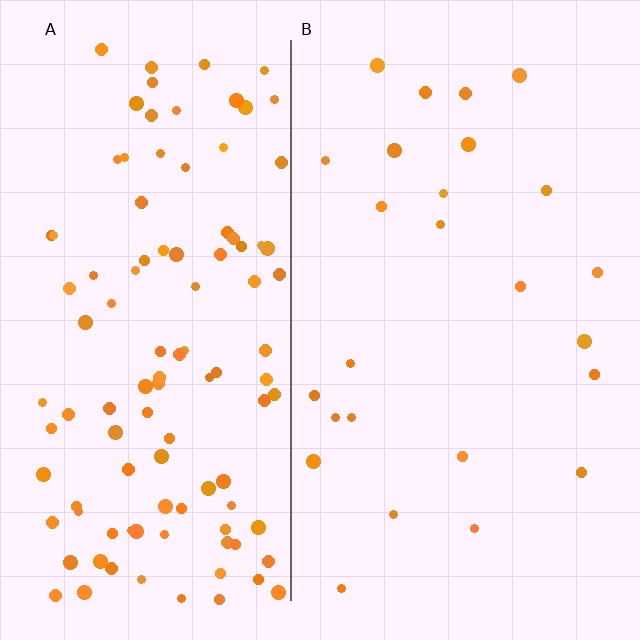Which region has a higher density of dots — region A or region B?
A (the left).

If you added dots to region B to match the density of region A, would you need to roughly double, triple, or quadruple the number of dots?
Approximately quadruple.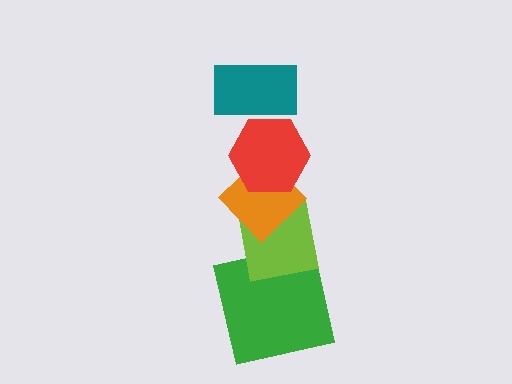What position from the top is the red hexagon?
The red hexagon is 2nd from the top.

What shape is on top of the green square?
The lime square is on top of the green square.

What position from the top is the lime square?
The lime square is 4th from the top.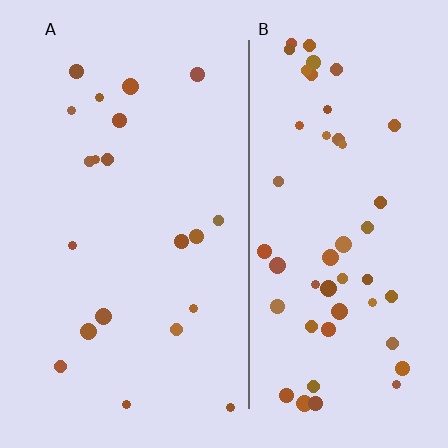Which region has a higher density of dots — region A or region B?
B (the right).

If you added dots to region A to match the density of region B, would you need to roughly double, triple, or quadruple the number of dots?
Approximately triple.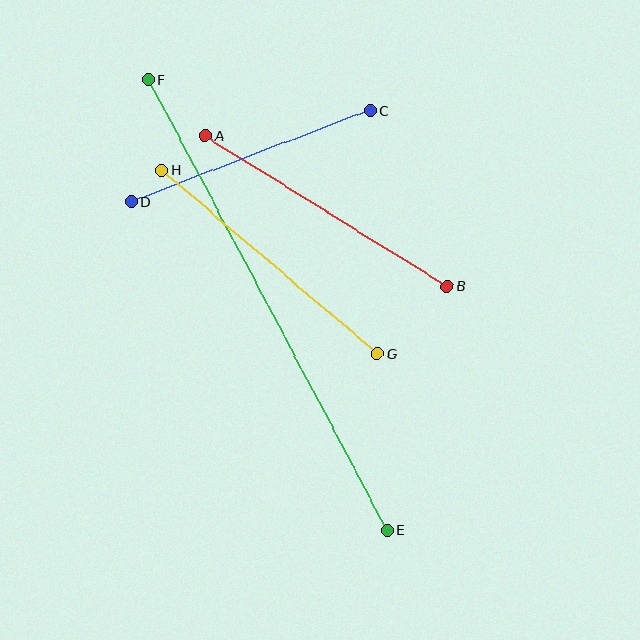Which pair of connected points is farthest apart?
Points E and F are farthest apart.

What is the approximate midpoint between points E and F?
The midpoint is at approximately (268, 305) pixels.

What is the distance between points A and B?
The distance is approximately 285 pixels.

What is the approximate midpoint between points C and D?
The midpoint is at approximately (251, 156) pixels.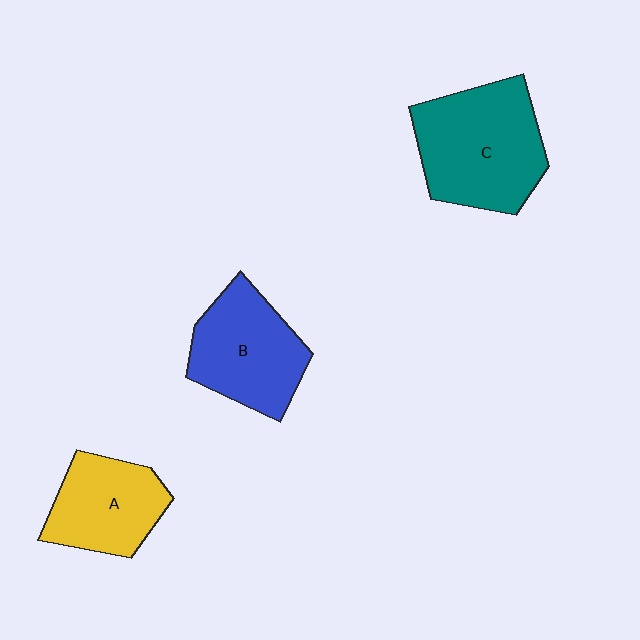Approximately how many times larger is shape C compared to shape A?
Approximately 1.5 times.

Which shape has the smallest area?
Shape A (yellow).